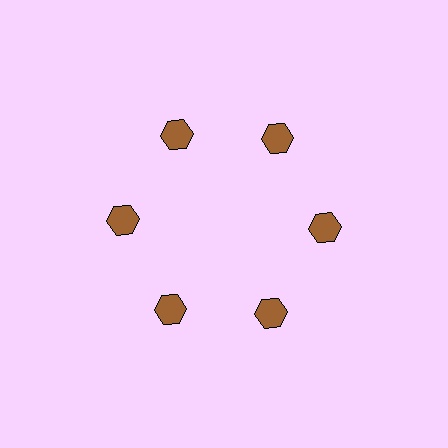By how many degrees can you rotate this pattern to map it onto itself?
The pattern maps onto itself every 60 degrees of rotation.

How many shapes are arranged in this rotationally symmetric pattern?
There are 6 shapes, arranged in 6 groups of 1.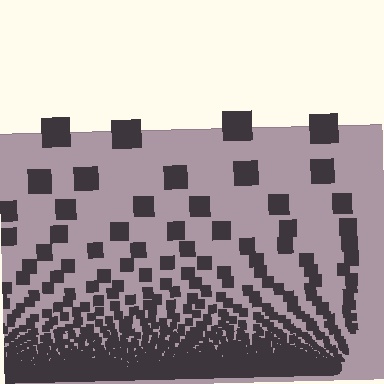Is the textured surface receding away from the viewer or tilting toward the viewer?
The surface appears to tilt toward the viewer. Texture elements get larger and sparser toward the top.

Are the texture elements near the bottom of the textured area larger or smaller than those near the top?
Smaller. The gradient is inverted — elements near the bottom are smaller and denser.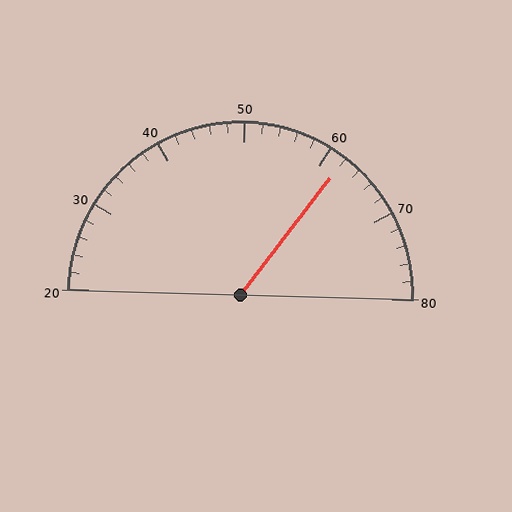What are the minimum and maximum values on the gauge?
The gauge ranges from 20 to 80.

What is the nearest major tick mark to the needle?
The nearest major tick mark is 60.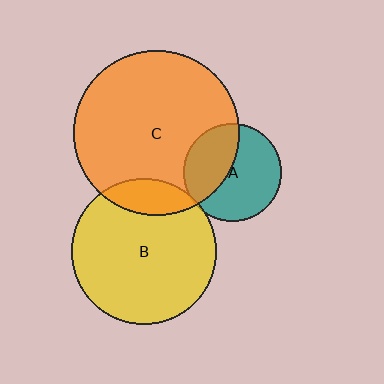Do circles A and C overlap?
Yes.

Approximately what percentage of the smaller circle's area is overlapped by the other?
Approximately 40%.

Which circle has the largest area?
Circle C (orange).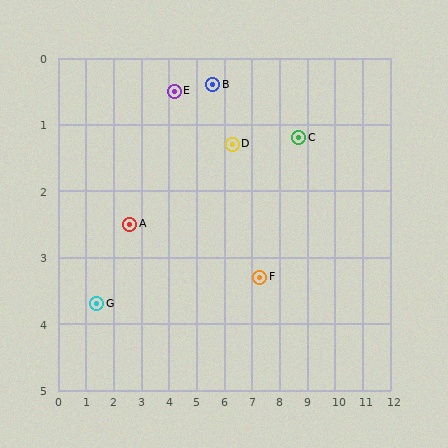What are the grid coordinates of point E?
Point E is at approximately (4.2, 0.5).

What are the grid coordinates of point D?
Point D is at approximately (6.3, 1.3).